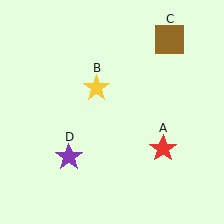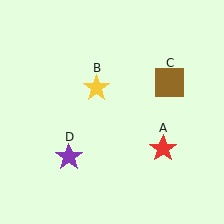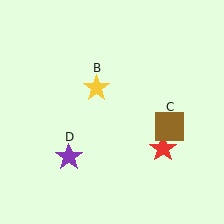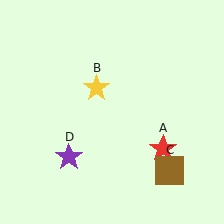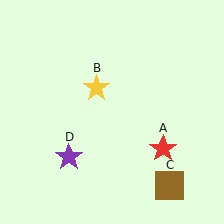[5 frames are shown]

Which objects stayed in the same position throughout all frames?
Red star (object A) and yellow star (object B) and purple star (object D) remained stationary.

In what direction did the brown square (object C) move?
The brown square (object C) moved down.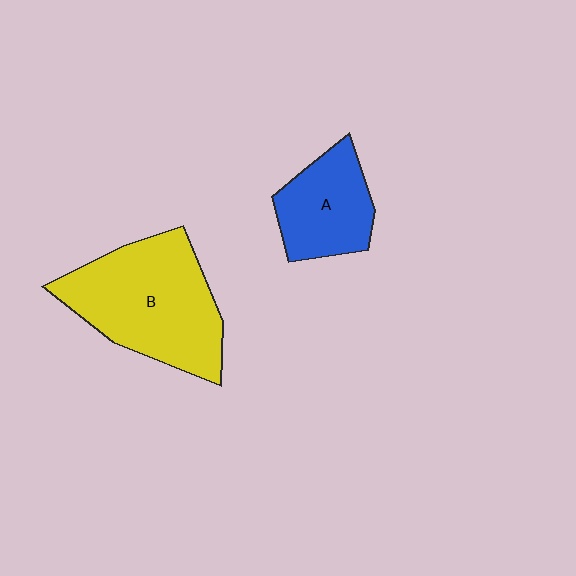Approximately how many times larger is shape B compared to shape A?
Approximately 1.8 times.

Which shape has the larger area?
Shape B (yellow).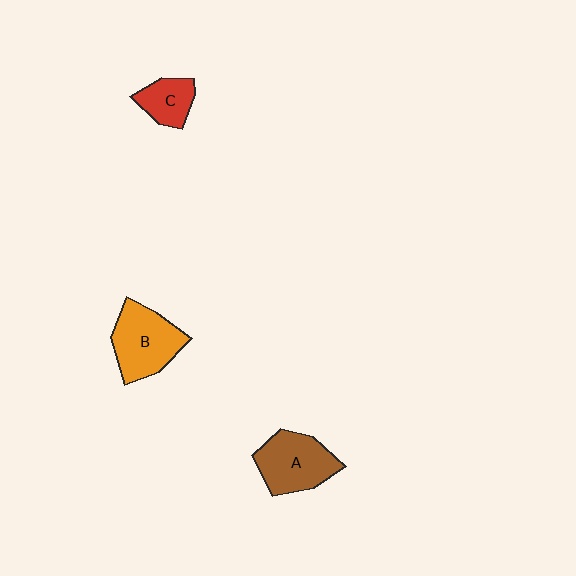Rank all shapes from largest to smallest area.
From largest to smallest: B (orange), A (brown), C (red).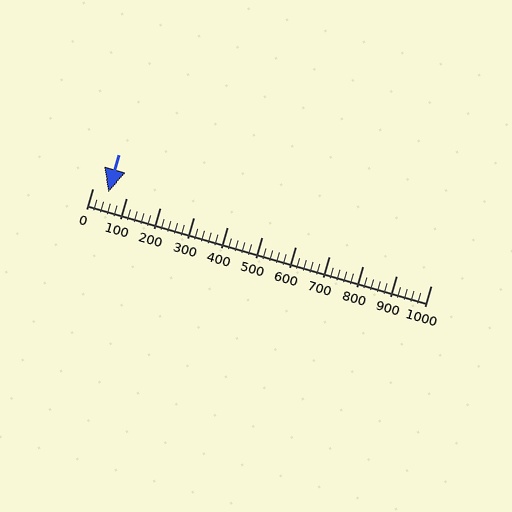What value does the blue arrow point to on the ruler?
The blue arrow points to approximately 48.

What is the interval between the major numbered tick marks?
The major tick marks are spaced 100 units apart.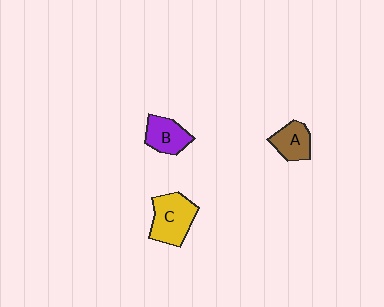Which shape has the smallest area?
Shape A (brown).